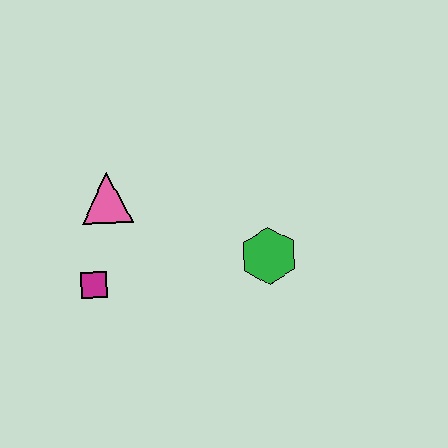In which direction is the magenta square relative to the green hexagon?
The magenta square is to the left of the green hexagon.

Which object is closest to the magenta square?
The pink triangle is closest to the magenta square.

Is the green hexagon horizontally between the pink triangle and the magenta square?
No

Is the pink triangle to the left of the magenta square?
No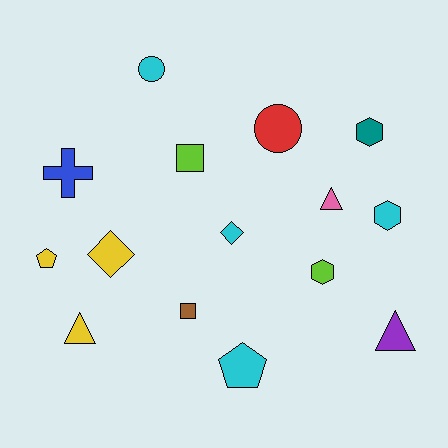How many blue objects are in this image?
There is 1 blue object.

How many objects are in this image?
There are 15 objects.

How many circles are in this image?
There are 2 circles.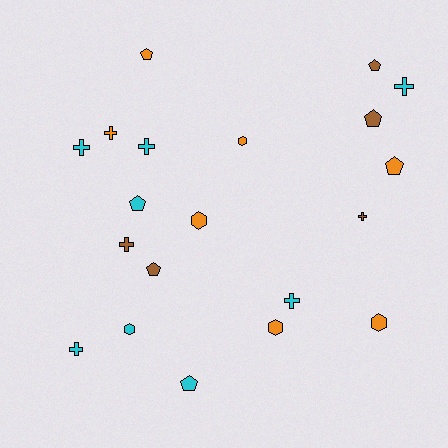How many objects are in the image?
There are 20 objects.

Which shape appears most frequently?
Cross, with 8 objects.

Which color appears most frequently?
Cyan, with 8 objects.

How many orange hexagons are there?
There are 4 orange hexagons.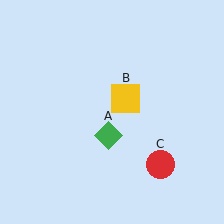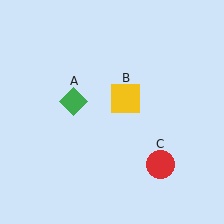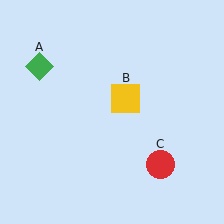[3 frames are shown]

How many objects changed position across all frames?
1 object changed position: green diamond (object A).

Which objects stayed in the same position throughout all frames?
Yellow square (object B) and red circle (object C) remained stationary.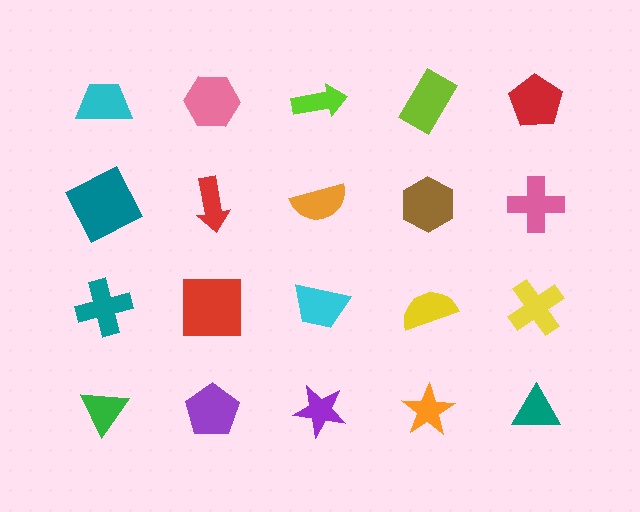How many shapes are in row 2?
5 shapes.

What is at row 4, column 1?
A green triangle.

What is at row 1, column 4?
A lime rectangle.